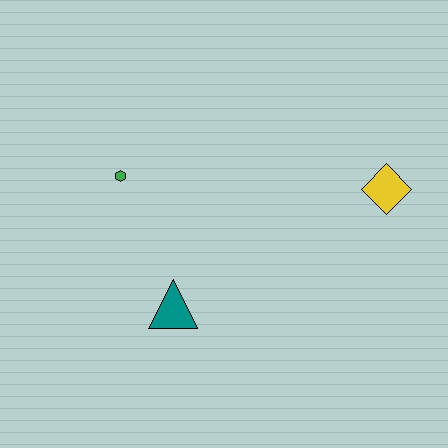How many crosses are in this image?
There are no crosses.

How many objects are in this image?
There are 3 objects.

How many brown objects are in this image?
There are no brown objects.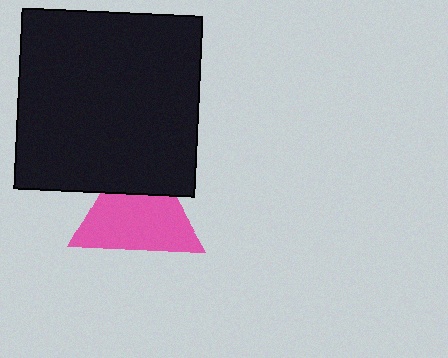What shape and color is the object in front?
The object in front is a black square.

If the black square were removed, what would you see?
You would see the complete pink triangle.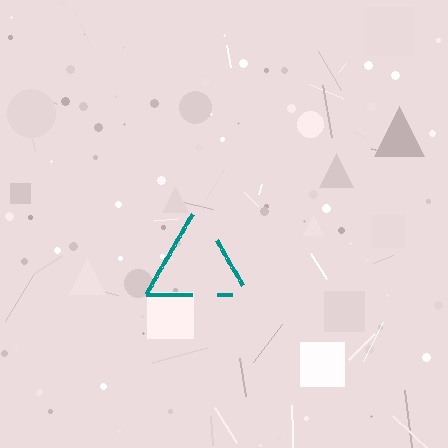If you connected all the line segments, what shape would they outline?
They would outline a triangle.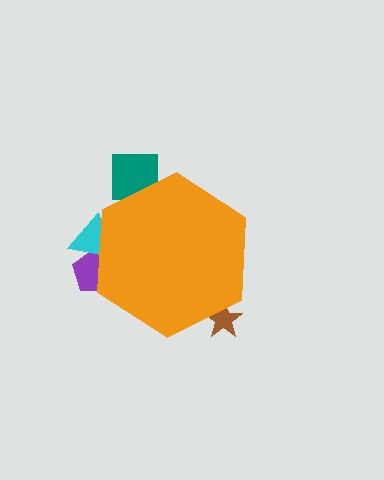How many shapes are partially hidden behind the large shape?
4 shapes are partially hidden.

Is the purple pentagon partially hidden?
Yes, the purple pentagon is partially hidden behind the orange hexagon.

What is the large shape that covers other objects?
An orange hexagon.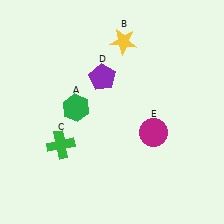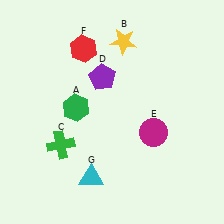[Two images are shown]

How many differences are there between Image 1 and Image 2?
There are 2 differences between the two images.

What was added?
A red hexagon (F), a cyan triangle (G) were added in Image 2.